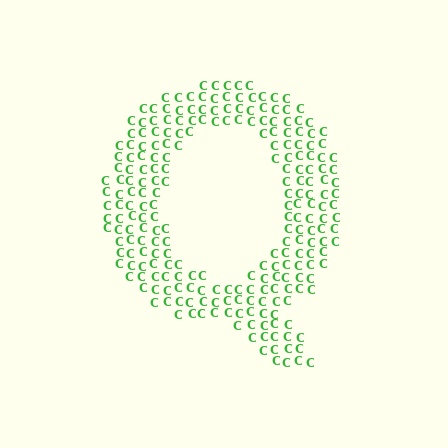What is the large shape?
The large shape is the letter Q.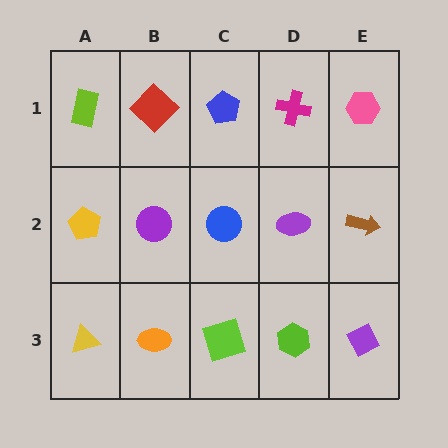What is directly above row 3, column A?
A yellow pentagon.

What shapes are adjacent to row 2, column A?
A lime rectangle (row 1, column A), a yellow triangle (row 3, column A), a purple circle (row 2, column B).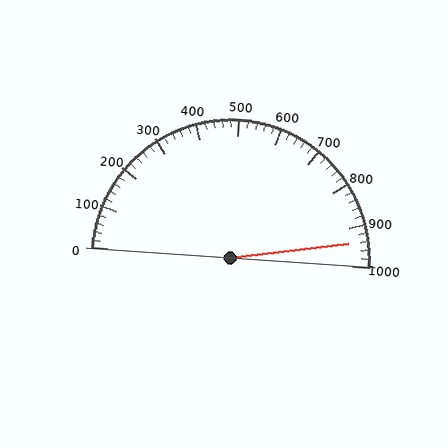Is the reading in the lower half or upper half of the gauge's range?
The reading is in the upper half of the range (0 to 1000).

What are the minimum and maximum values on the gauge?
The gauge ranges from 0 to 1000.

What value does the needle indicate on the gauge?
The needle indicates approximately 940.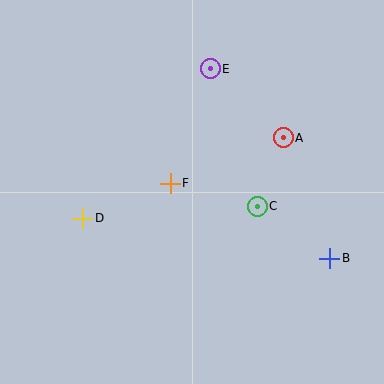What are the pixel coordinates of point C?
Point C is at (257, 206).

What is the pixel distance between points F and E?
The distance between F and E is 121 pixels.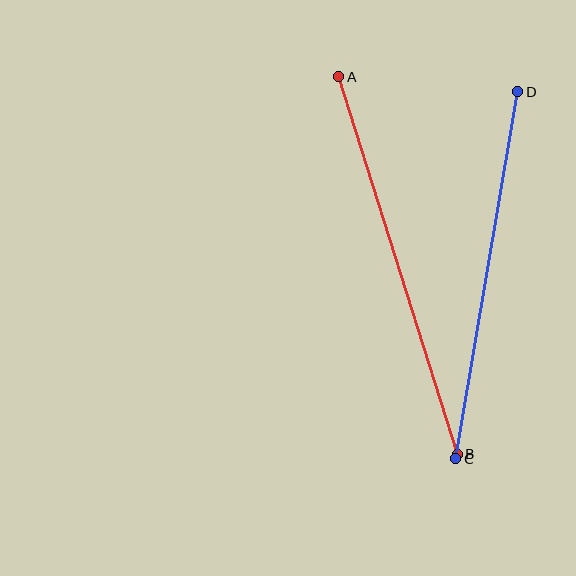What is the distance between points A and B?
The distance is approximately 396 pixels.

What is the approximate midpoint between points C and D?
The midpoint is at approximately (487, 275) pixels.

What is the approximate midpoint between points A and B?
The midpoint is at approximately (398, 266) pixels.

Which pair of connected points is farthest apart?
Points A and B are farthest apart.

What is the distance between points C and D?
The distance is approximately 372 pixels.